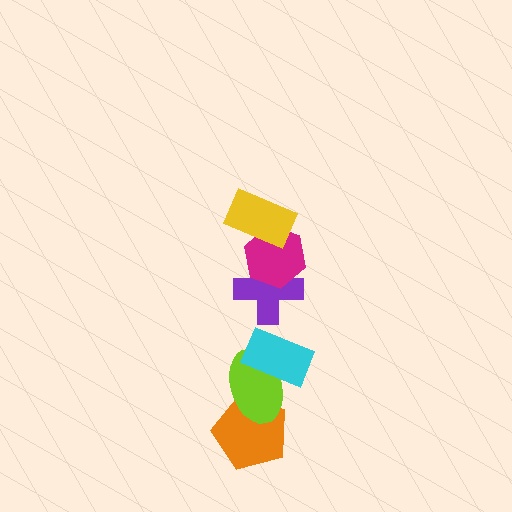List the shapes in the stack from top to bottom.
From top to bottom: the yellow rectangle, the magenta hexagon, the purple cross, the cyan rectangle, the lime ellipse, the orange pentagon.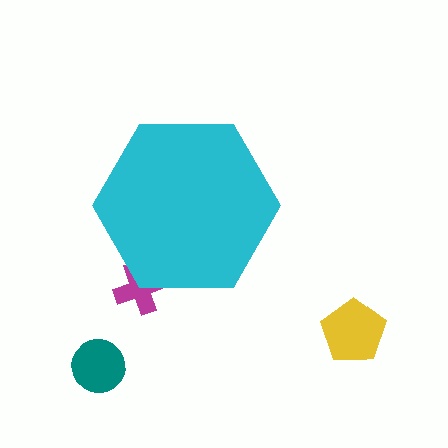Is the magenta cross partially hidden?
Yes, the magenta cross is partially hidden behind the cyan hexagon.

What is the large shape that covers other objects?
A cyan hexagon.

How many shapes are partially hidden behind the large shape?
1 shape is partially hidden.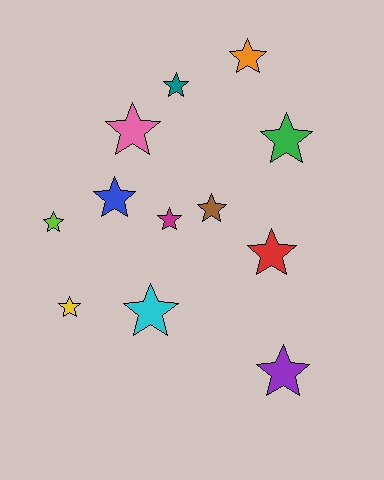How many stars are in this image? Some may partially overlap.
There are 12 stars.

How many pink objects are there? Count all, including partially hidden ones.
There is 1 pink object.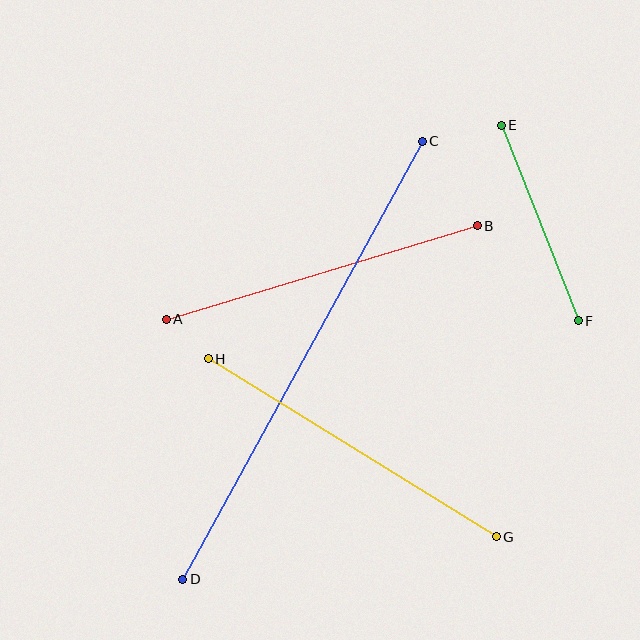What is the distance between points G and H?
The distance is approximately 339 pixels.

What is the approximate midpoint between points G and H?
The midpoint is at approximately (352, 448) pixels.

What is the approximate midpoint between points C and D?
The midpoint is at approximately (302, 360) pixels.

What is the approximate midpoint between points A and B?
The midpoint is at approximately (322, 272) pixels.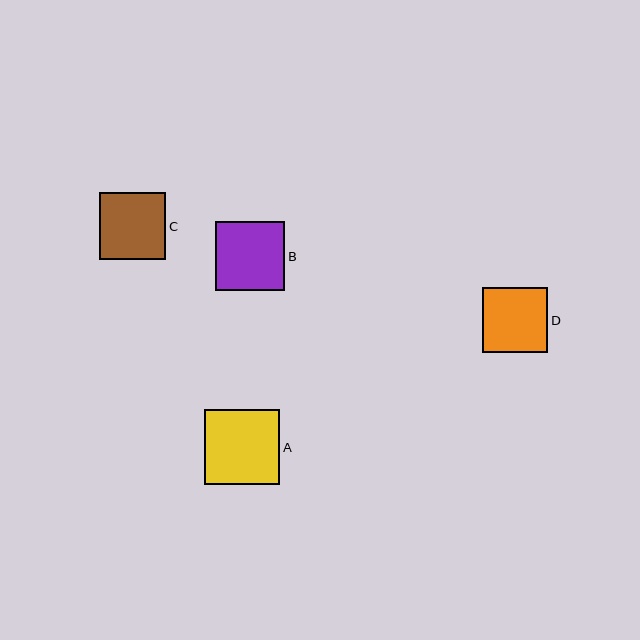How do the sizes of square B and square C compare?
Square B and square C are approximately the same size.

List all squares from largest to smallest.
From largest to smallest: A, B, C, D.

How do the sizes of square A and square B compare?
Square A and square B are approximately the same size.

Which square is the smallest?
Square D is the smallest with a size of approximately 66 pixels.